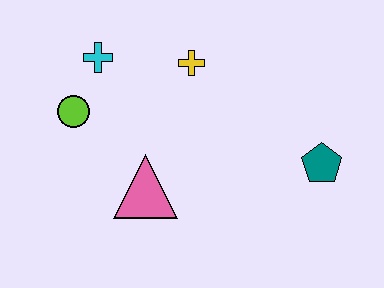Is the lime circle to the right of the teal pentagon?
No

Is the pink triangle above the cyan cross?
No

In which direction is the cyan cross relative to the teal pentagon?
The cyan cross is to the left of the teal pentagon.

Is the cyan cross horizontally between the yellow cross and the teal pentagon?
No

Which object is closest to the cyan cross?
The lime circle is closest to the cyan cross.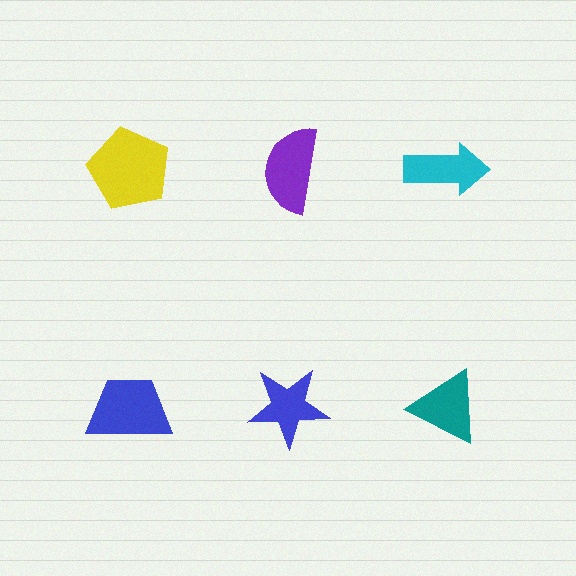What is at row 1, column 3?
A cyan arrow.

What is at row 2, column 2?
A blue star.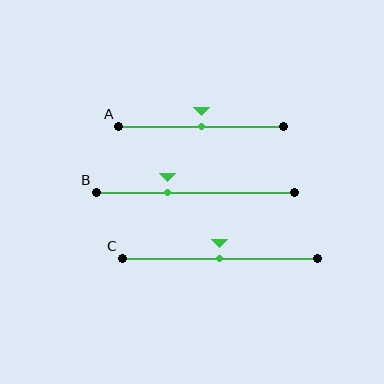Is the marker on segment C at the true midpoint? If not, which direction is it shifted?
Yes, the marker on segment C is at the true midpoint.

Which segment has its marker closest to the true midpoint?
Segment A has its marker closest to the true midpoint.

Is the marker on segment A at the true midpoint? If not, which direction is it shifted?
Yes, the marker on segment A is at the true midpoint.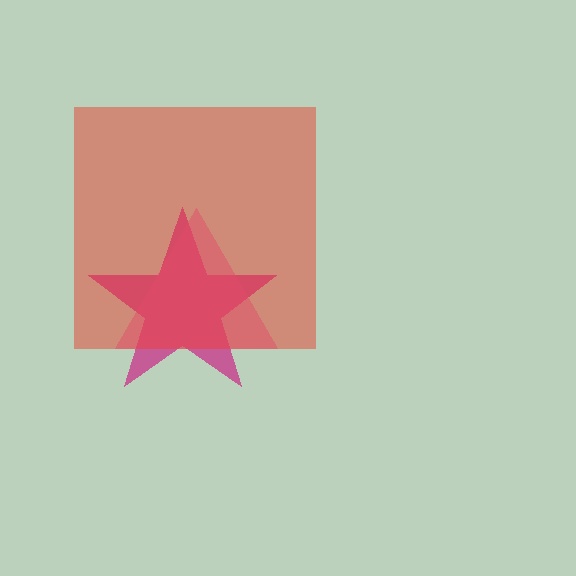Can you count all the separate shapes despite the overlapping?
Yes, there are 3 separate shapes.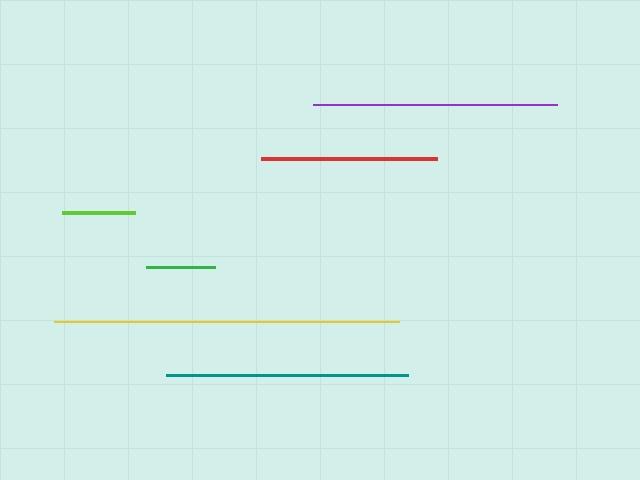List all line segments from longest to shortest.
From longest to shortest: yellow, purple, teal, red, lime, green.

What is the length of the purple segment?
The purple segment is approximately 244 pixels long.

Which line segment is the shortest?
The green line is the shortest at approximately 69 pixels.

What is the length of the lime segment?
The lime segment is approximately 72 pixels long.